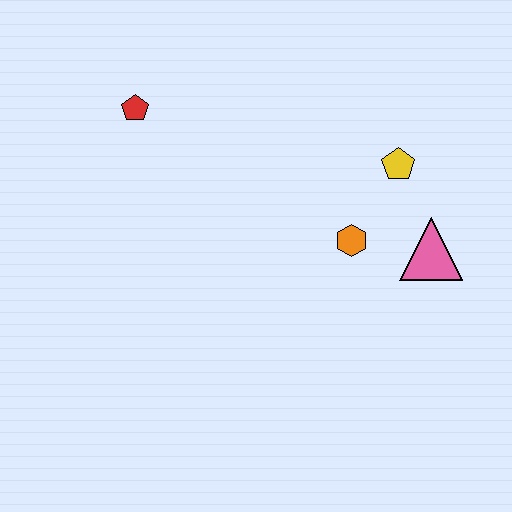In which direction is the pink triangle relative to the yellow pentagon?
The pink triangle is below the yellow pentagon.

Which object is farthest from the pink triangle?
The red pentagon is farthest from the pink triangle.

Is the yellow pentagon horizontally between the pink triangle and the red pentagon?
Yes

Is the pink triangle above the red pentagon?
No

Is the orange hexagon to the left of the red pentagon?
No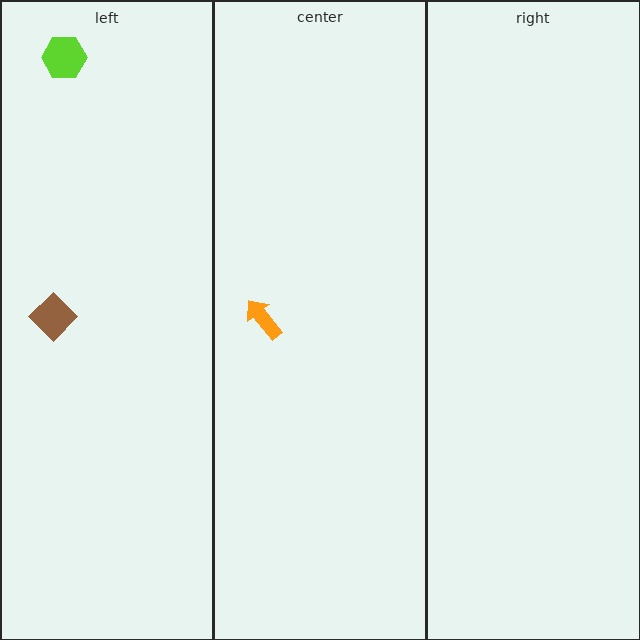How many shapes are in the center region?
1.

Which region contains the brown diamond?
The left region.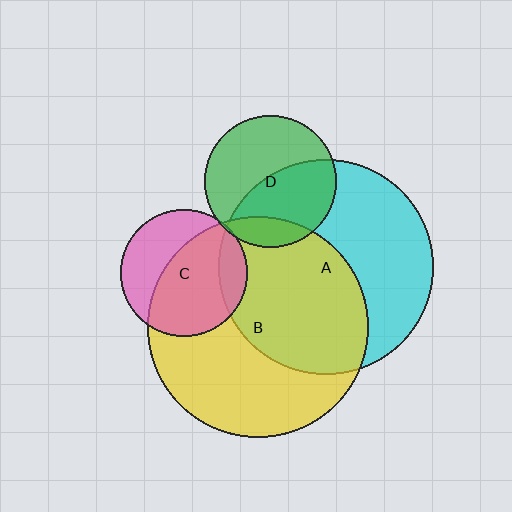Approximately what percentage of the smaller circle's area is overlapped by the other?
Approximately 60%.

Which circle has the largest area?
Circle B (yellow).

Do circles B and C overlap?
Yes.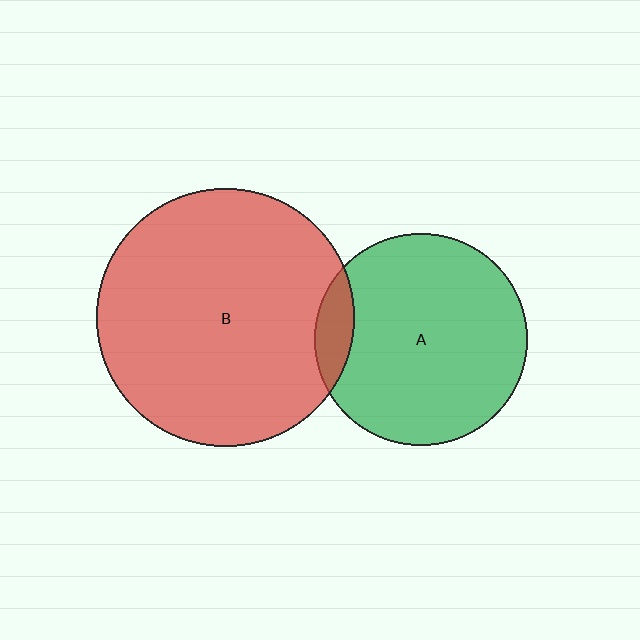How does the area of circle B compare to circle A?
Approximately 1.5 times.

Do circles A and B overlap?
Yes.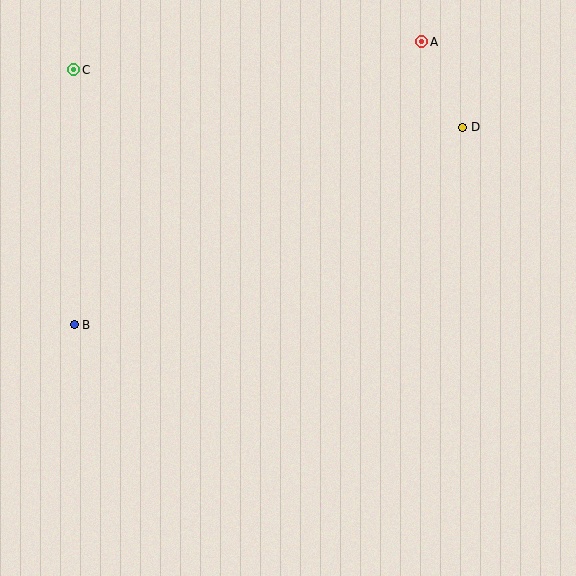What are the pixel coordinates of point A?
Point A is at (422, 42).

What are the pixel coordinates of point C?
Point C is at (74, 70).